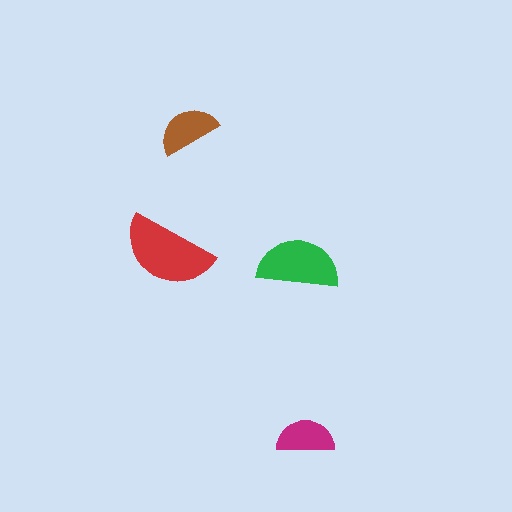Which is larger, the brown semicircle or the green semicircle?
The green one.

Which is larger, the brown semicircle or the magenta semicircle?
The brown one.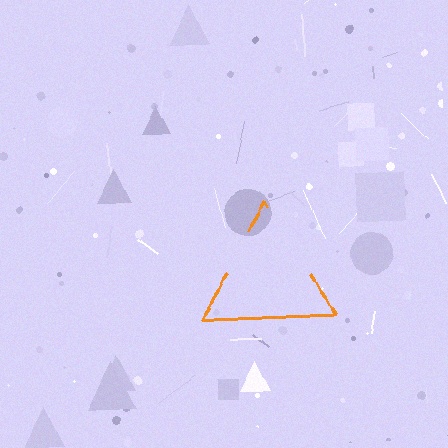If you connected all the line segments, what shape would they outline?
They would outline a triangle.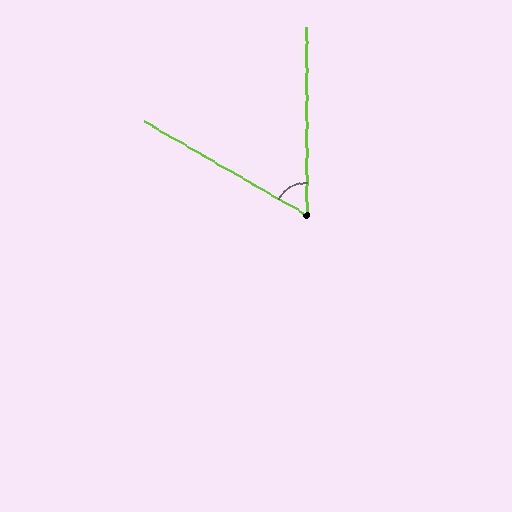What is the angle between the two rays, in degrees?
Approximately 60 degrees.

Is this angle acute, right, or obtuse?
It is acute.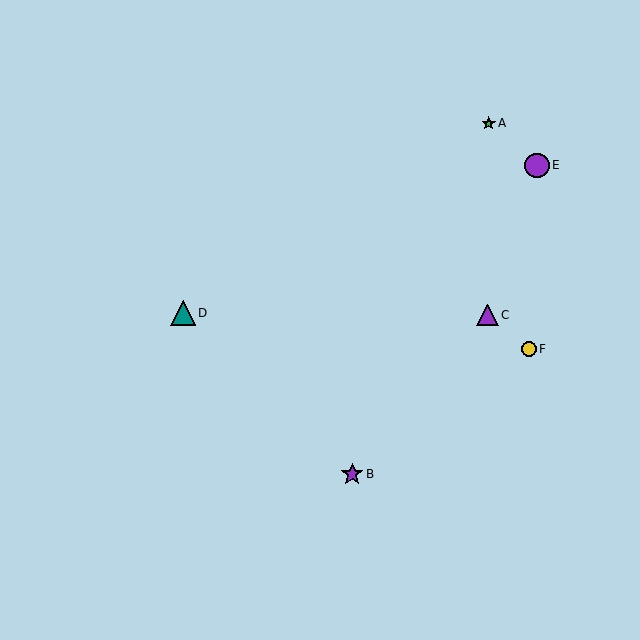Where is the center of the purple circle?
The center of the purple circle is at (537, 166).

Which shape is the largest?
The teal triangle (labeled D) is the largest.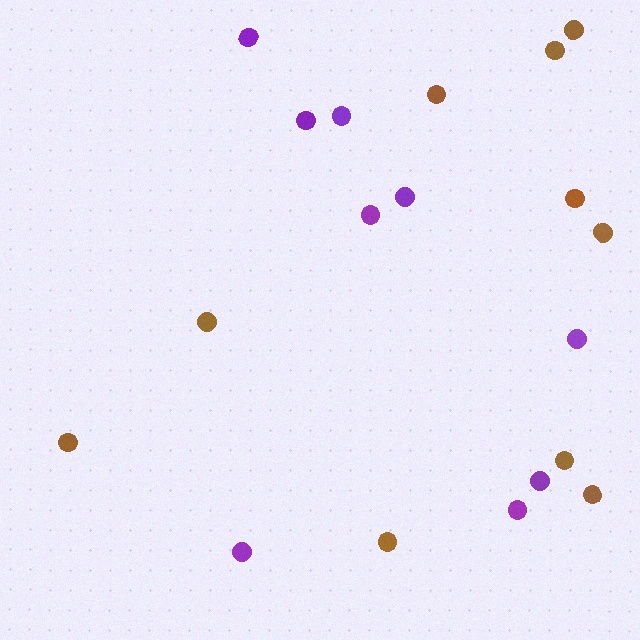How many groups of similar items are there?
There are 2 groups: one group of brown circles (10) and one group of purple circles (9).